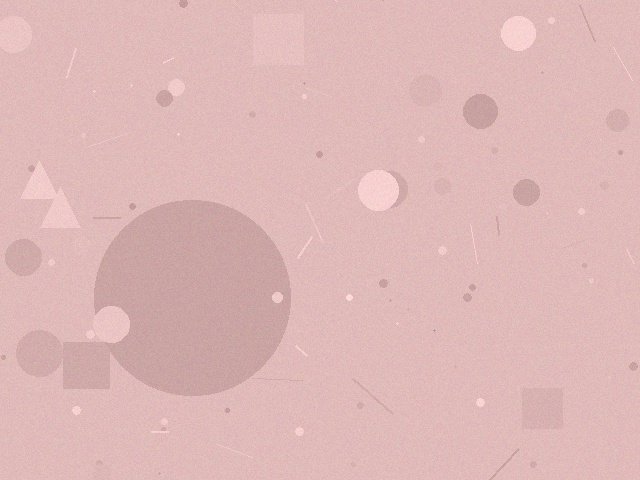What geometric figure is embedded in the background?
A circle is embedded in the background.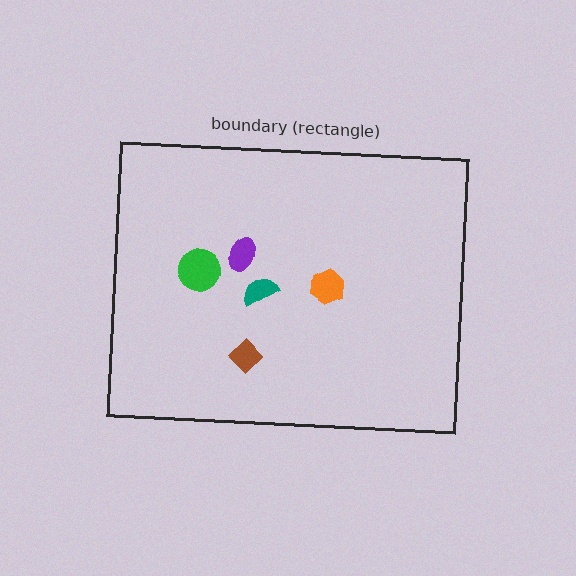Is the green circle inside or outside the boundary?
Inside.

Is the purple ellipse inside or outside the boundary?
Inside.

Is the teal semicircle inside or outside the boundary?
Inside.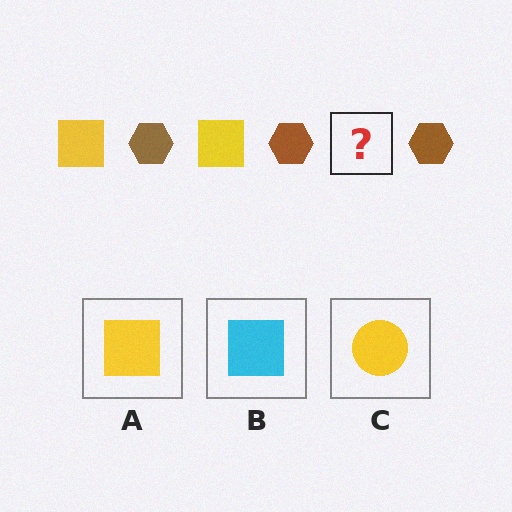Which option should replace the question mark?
Option A.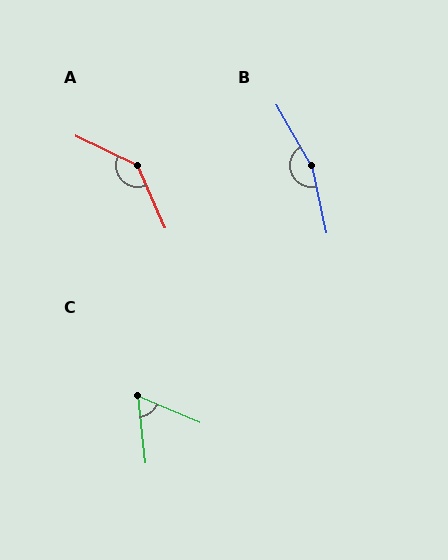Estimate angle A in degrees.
Approximately 140 degrees.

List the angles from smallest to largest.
C (61°), A (140°), B (163°).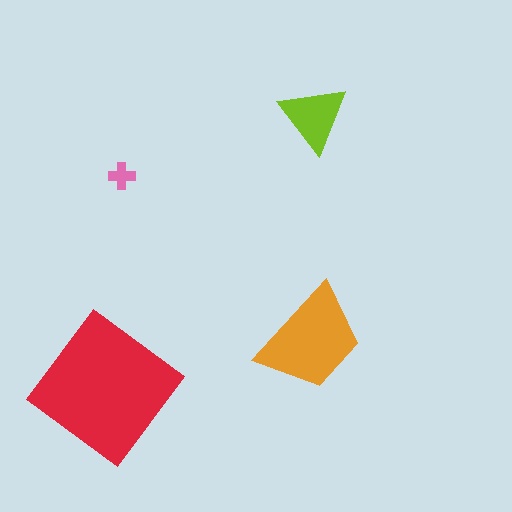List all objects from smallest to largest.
The pink cross, the lime triangle, the orange trapezoid, the red diamond.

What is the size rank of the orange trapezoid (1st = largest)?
2nd.